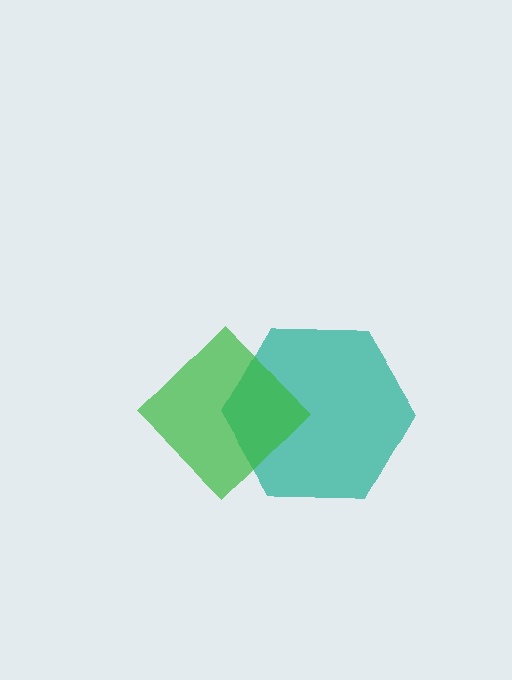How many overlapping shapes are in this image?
There are 2 overlapping shapes in the image.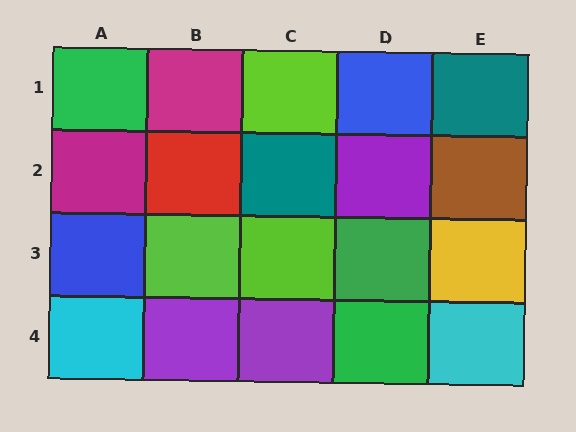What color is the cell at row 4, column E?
Cyan.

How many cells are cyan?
2 cells are cyan.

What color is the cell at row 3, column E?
Yellow.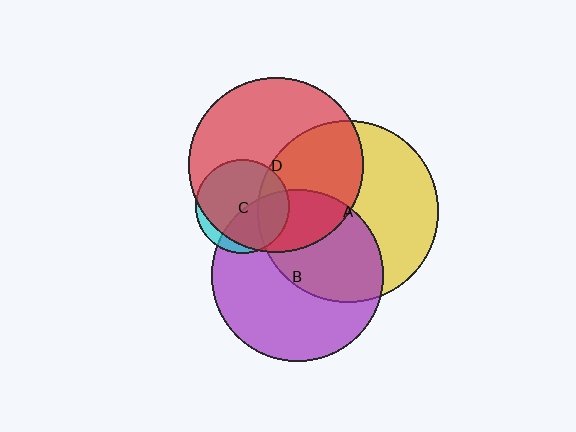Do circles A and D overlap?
Yes.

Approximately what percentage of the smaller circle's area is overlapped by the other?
Approximately 45%.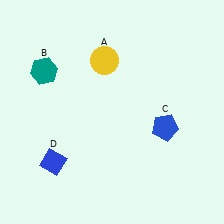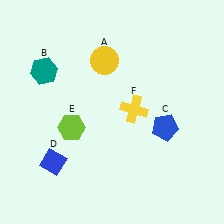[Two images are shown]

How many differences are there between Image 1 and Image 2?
There are 2 differences between the two images.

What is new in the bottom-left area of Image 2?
A lime hexagon (E) was added in the bottom-left area of Image 2.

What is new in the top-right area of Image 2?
A yellow cross (F) was added in the top-right area of Image 2.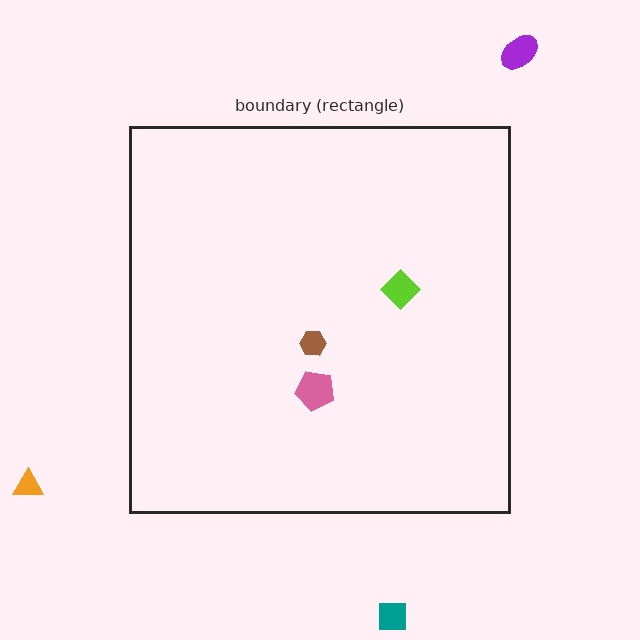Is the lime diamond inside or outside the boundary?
Inside.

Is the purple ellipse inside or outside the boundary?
Outside.